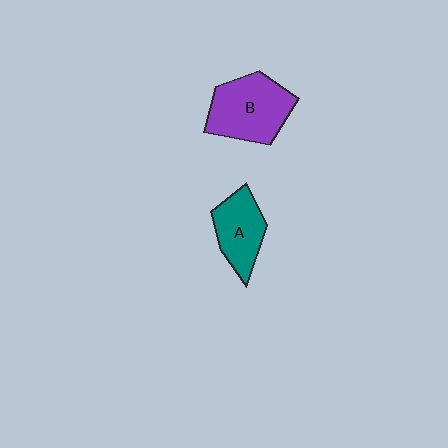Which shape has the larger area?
Shape B (purple).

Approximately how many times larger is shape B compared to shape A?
Approximately 1.4 times.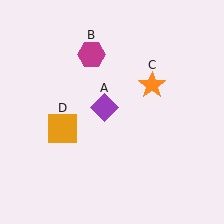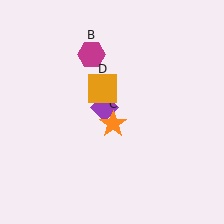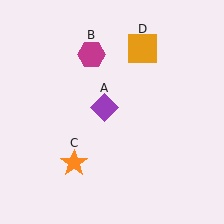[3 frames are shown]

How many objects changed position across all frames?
2 objects changed position: orange star (object C), orange square (object D).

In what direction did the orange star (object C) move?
The orange star (object C) moved down and to the left.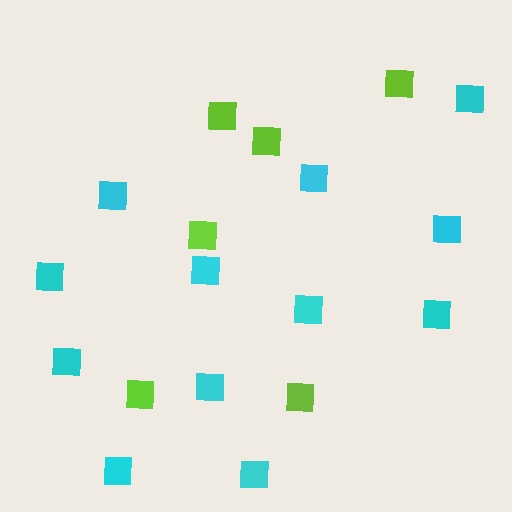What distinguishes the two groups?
There are 2 groups: one group of lime squares (6) and one group of cyan squares (12).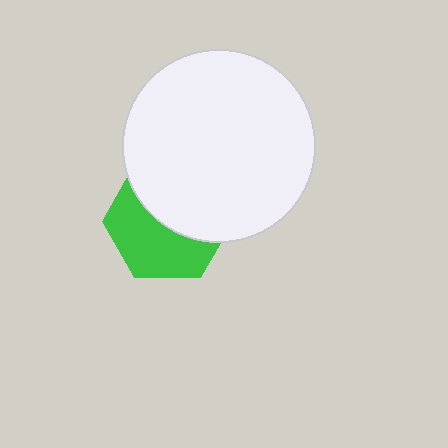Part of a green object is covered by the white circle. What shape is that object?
It is a hexagon.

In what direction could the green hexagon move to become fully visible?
The green hexagon could move down. That would shift it out from behind the white circle entirely.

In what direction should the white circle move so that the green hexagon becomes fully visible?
The white circle should move up. That is the shortest direction to clear the overlap and leave the green hexagon fully visible.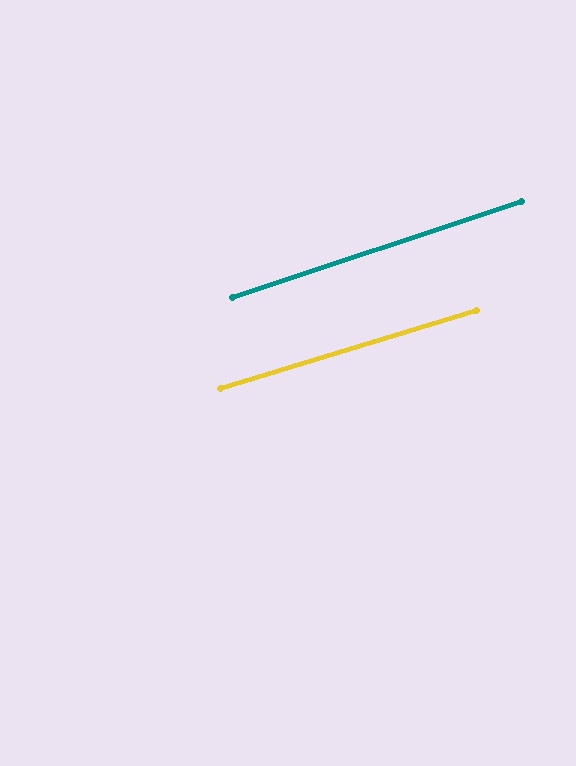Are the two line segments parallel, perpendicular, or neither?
Parallel — their directions differ by only 1.4°.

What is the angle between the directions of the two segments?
Approximately 1 degree.